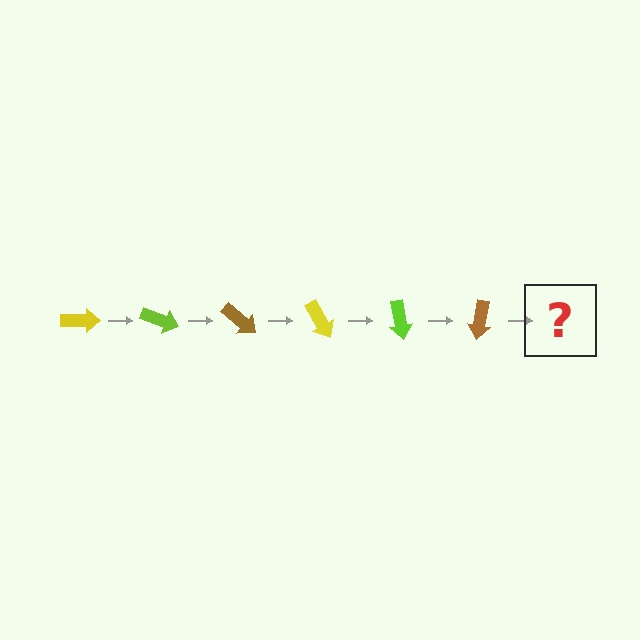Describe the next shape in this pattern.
It should be a yellow arrow, rotated 120 degrees from the start.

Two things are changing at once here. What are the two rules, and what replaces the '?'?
The two rules are that it rotates 20 degrees each step and the color cycles through yellow, lime, and brown. The '?' should be a yellow arrow, rotated 120 degrees from the start.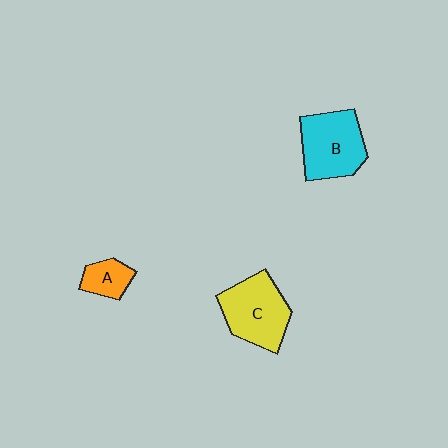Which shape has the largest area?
Shape C (yellow).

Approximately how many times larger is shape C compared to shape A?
Approximately 2.4 times.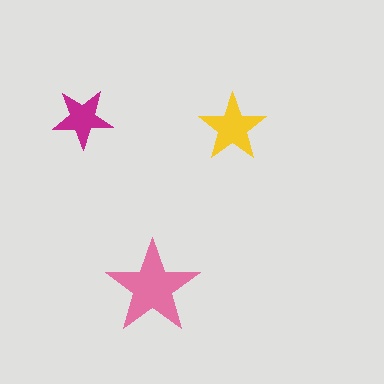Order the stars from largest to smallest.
the pink one, the yellow one, the magenta one.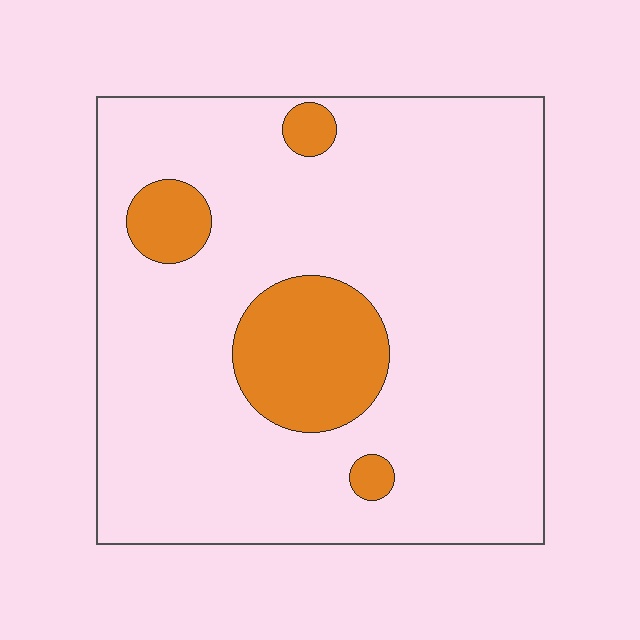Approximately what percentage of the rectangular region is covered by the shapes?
Approximately 15%.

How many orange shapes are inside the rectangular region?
4.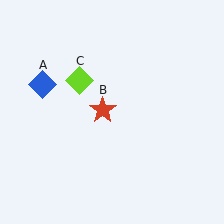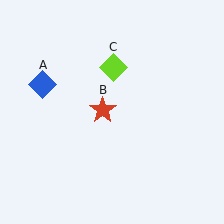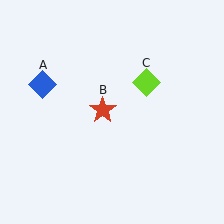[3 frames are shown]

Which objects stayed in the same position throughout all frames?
Blue diamond (object A) and red star (object B) remained stationary.